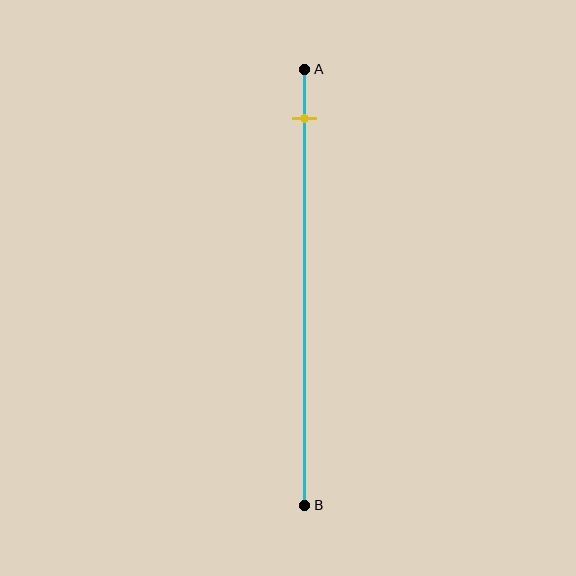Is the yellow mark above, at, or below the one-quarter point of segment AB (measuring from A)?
The yellow mark is above the one-quarter point of segment AB.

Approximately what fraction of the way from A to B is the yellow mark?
The yellow mark is approximately 10% of the way from A to B.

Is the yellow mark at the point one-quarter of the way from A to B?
No, the mark is at about 10% from A, not at the 25% one-quarter point.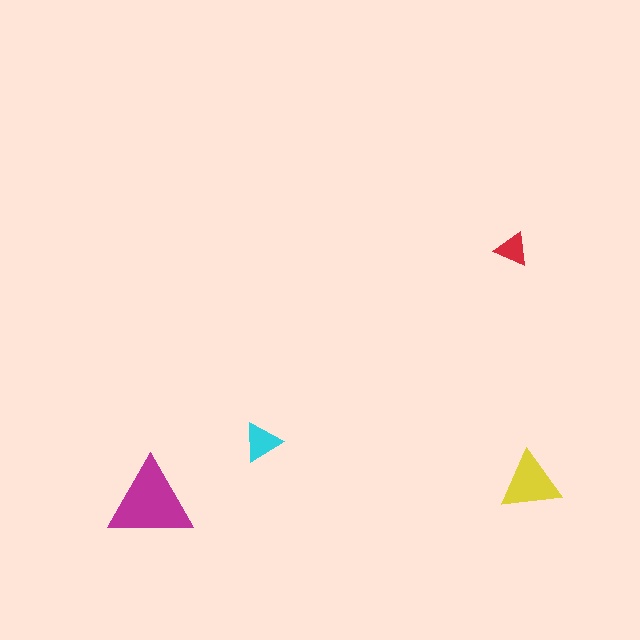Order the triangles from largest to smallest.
the magenta one, the yellow one, the cyan one, the red one.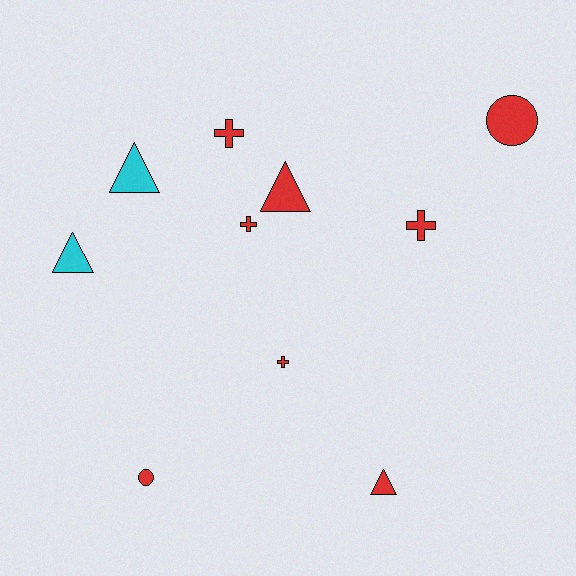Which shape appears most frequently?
Triangle, with 4 objects.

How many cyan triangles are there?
There are 2 cyan triangles.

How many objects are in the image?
There are 10 objects.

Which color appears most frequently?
Red, with 8 objects.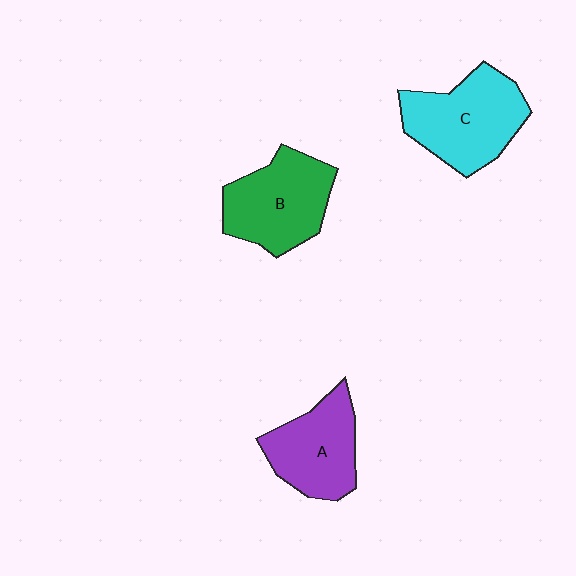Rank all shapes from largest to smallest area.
From largest to smallest: C (cyan), B (green), A (purple).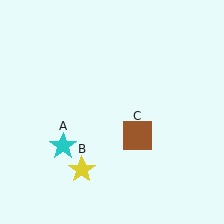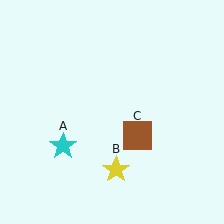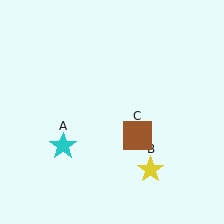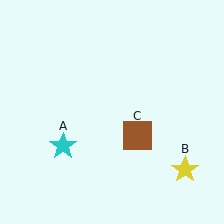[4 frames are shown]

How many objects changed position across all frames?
1 object changed position: yellow star (object B).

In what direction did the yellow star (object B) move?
The yellow star (object B) moved right.